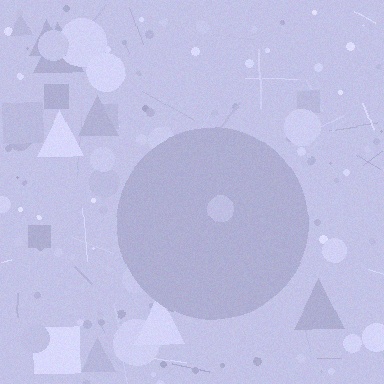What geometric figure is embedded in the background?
A circle is embedded in the background.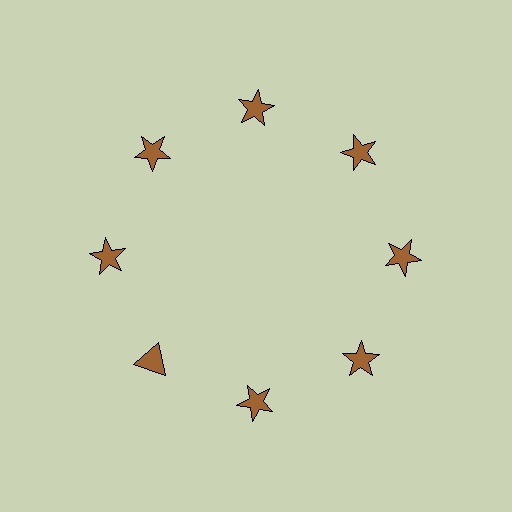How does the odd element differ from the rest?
It has a different shape: triangle instead of star.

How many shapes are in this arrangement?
There are 8 shapes arranged in a ring pattern.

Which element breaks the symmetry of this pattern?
The brown triangle at roughly the 8 o'clock position breaks the symmetry. All other shapes are brown stars.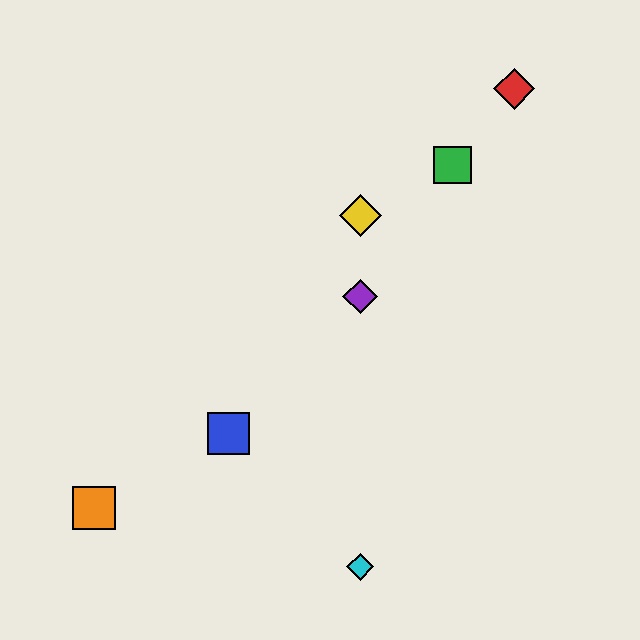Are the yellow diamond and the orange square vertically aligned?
No, the yellow diamond is at x≈360 and the orange square is at x≈94.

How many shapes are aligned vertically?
3 shapes (the yellow diamond, the purple diamond, the cyan diamond) are aligned vertically.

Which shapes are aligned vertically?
The yellow diamond, the purple diamond, the cyan diamond are aligned vertically.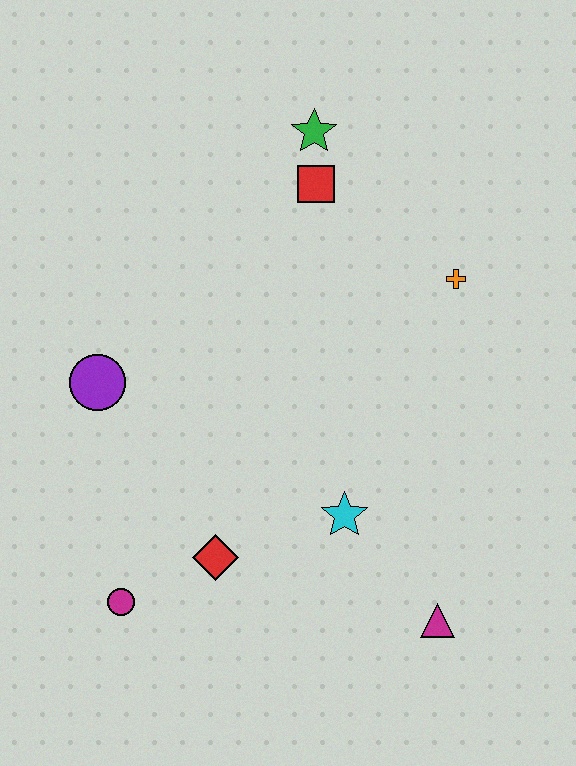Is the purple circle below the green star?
Yes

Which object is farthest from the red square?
The magenta circle is farthest from the red square.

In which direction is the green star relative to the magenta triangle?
The green star is above the magenta triangle.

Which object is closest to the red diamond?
The magenta circle is closest to the red diamond.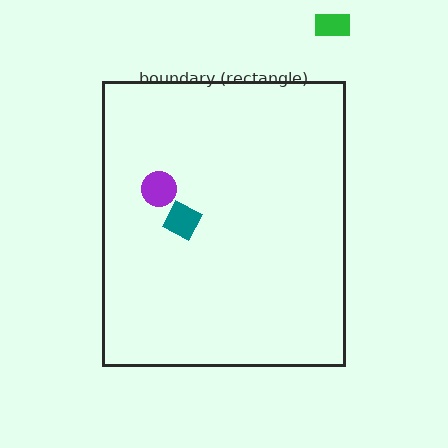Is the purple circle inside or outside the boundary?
Inside.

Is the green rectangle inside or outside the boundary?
Outside.